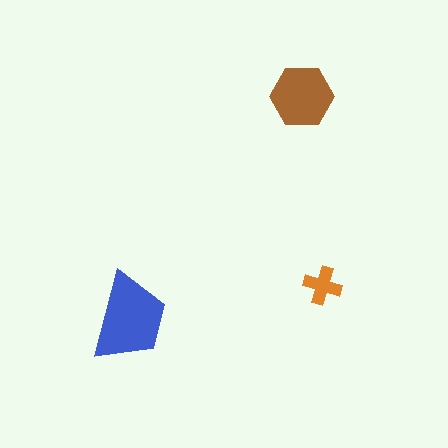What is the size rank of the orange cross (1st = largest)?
3rd.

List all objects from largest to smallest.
The blue trapezoid, the brown hexagon, the orange cross.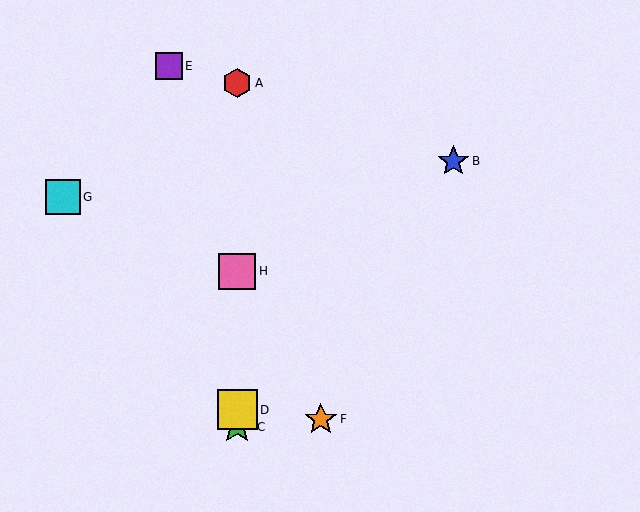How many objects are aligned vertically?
4 objects (A, C, D, H) are aligned vertically.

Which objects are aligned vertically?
Objects A, C, D, H are aligned vertically.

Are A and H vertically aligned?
Yes, both are at x≈237.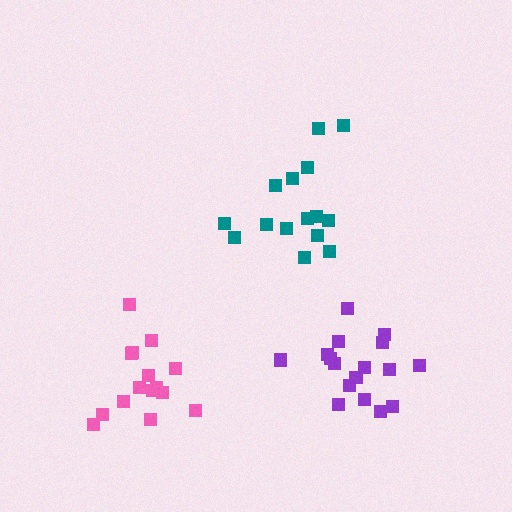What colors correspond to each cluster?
The clusters are colored: teal, purple, pink.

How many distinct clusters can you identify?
There are 3 distinct clusters.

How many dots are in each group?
Group 1: 15 dots, Group 2: 17 dots, Group 3: 15 dots (47 total).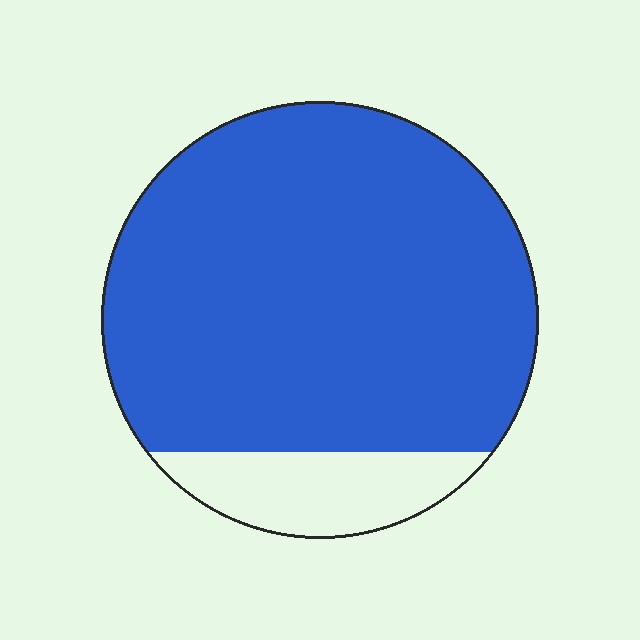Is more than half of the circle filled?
Yes.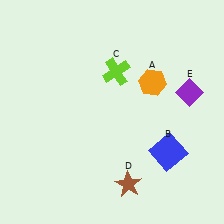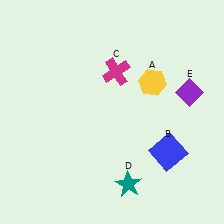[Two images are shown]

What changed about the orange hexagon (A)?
In Image 1, A is orange. In Image 2, it changed to yellow.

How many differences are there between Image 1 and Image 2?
There are 3 differences between the two images.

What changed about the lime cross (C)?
In Image 1, C is lime. In Image 2, it changed to magenta.